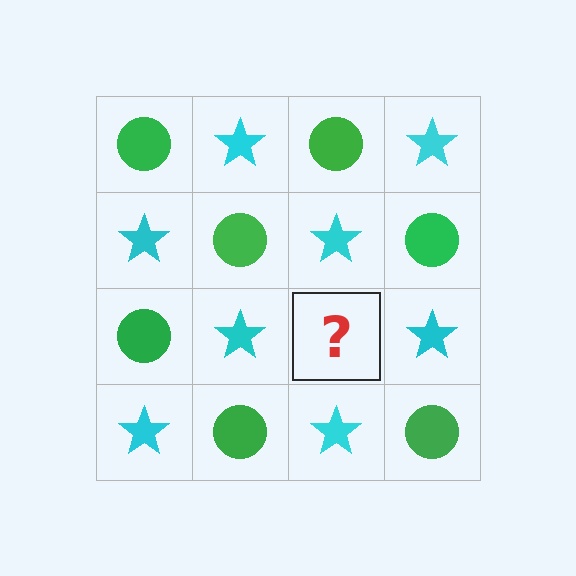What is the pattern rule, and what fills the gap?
The rule is that it alternates green circle and cyan star in a checkerboard pattern. The gap should be filled with a green circle.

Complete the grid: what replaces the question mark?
The question mark should be replaced with a green circle.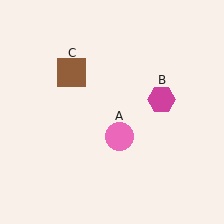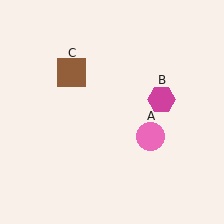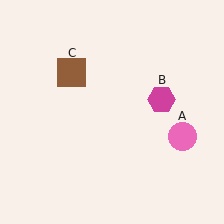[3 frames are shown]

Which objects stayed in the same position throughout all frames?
Magenta hexagon (object B) and brown square (object C) remained stationary.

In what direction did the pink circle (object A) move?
The pink circle (object A) moved right.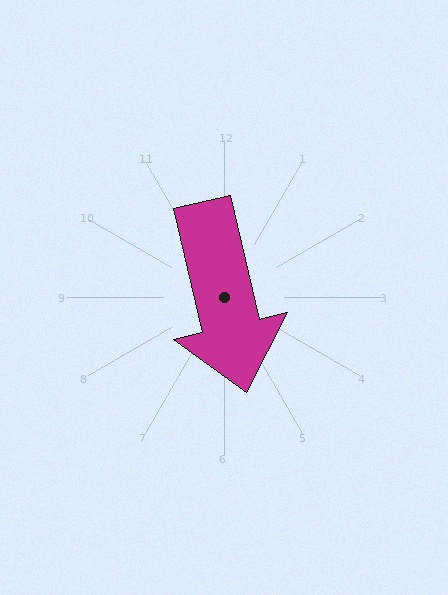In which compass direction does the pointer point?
South.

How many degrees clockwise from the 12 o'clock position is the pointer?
Approximately 167 degrees.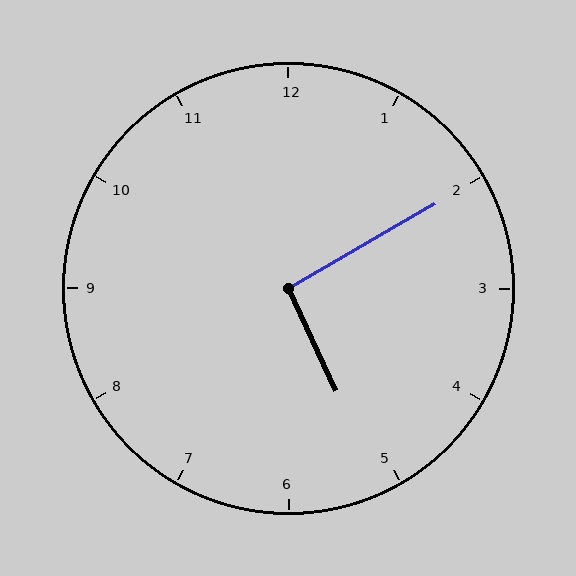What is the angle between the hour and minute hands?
Approximately 95 degrees.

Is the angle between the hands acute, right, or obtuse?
It is right.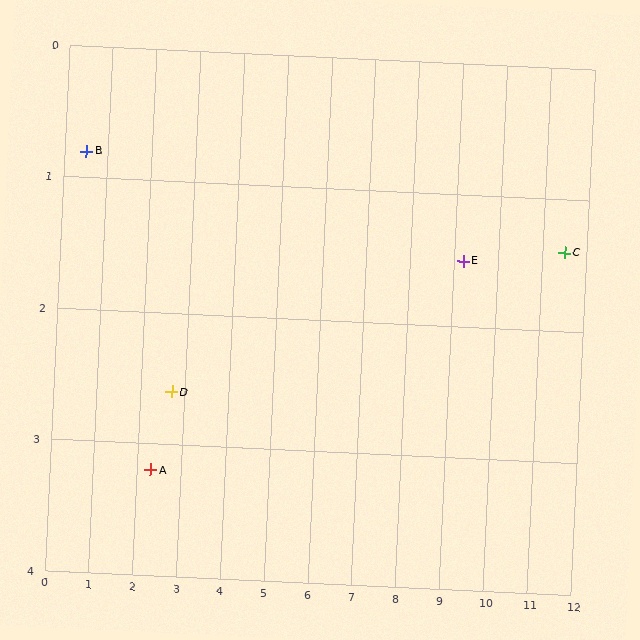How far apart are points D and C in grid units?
Points D and C are about 8.9 grid units apart.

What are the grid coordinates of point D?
Point D is at approximately (2.7, 2.6).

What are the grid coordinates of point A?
Point A is at approximately (2.3, 3.2).